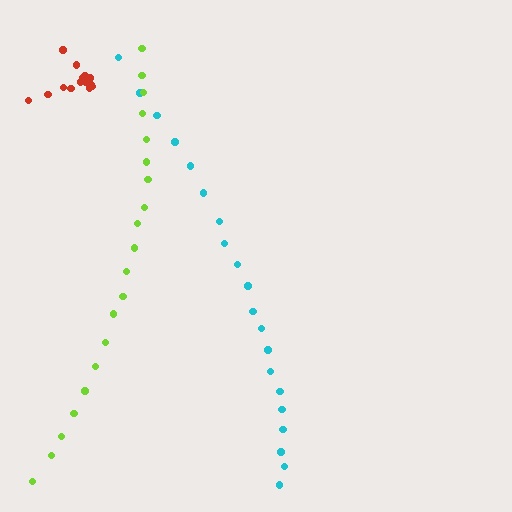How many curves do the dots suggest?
There are 3 distinct paths.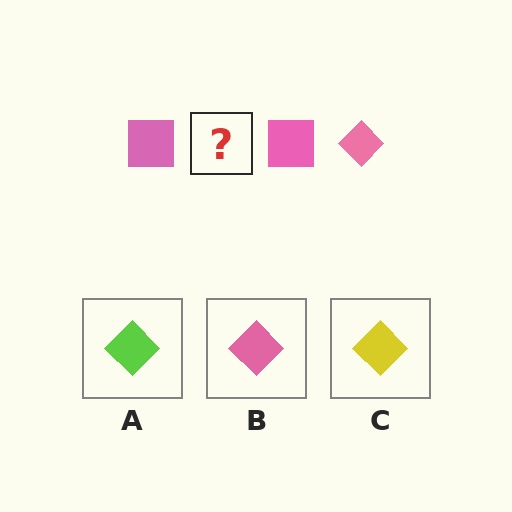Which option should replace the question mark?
Option B.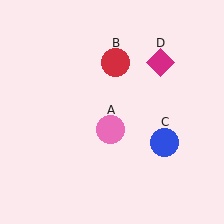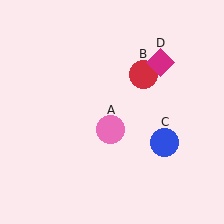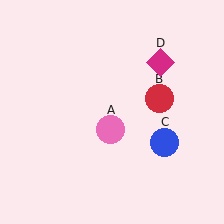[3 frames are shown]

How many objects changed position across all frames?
1 object changed position: red circle (object B).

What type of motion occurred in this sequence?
The red circle (object B) rotated clockwise around the center of the scene.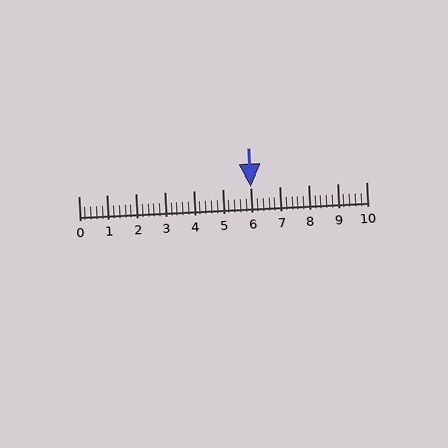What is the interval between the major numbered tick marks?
The major tick marks are spaced 1 units apart.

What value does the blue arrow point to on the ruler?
The blue arrow points to approximately 6.0.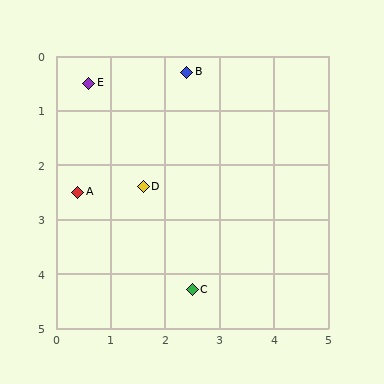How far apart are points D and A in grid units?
Points D and A are about 1.2 grid units apart.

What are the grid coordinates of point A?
Point A is at approximately (0.4, 2.5).